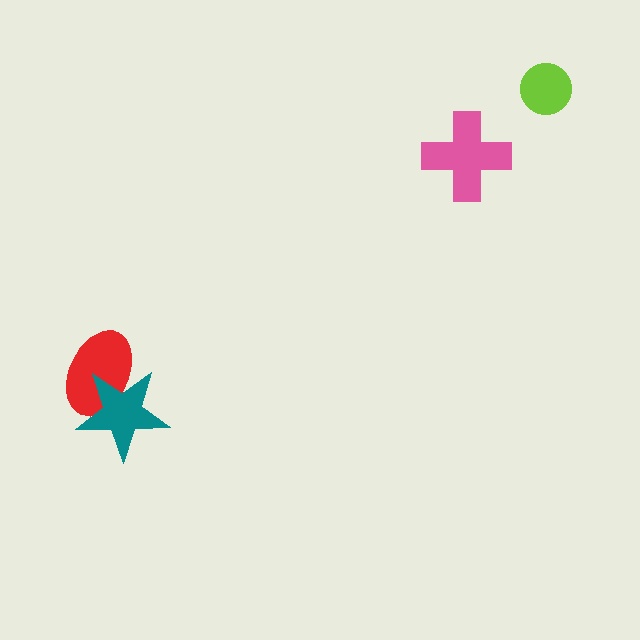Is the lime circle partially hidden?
No, no other shape covers it.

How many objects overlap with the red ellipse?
1 object overlaps with the red ellipse.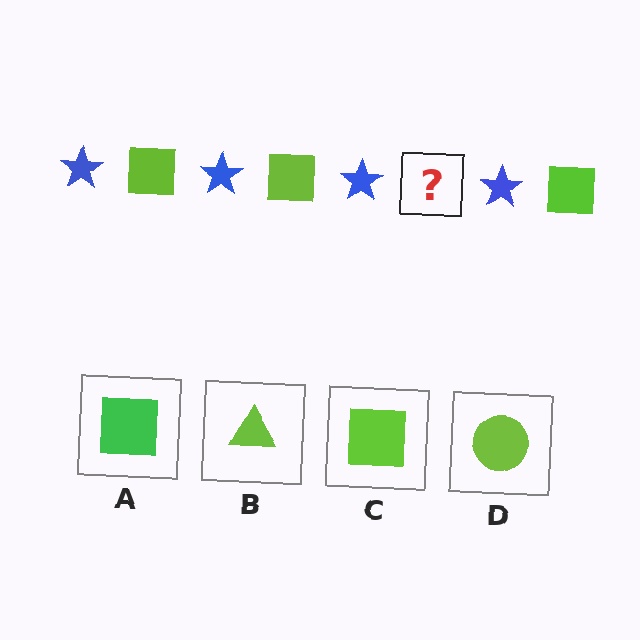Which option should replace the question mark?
Option C.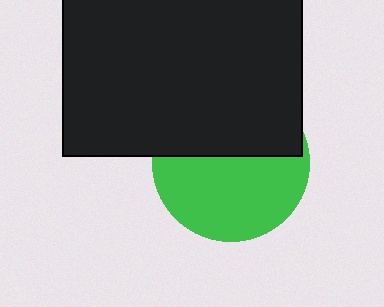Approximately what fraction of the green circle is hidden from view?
Roughly 45% of the green circle is hidden behind the black rectangle.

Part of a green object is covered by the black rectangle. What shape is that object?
It is a circle.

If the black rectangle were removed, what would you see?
You would see the complete green circle.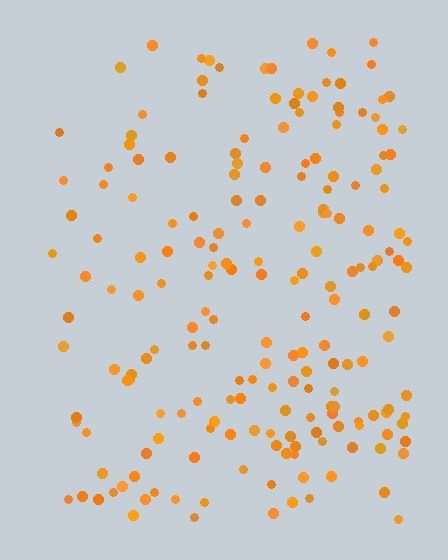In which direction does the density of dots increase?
From left to right, with the right side densest.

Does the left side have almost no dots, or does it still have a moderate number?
Still a moderate number, just noticeably fewer than the right.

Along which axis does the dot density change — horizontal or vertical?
Horizontal.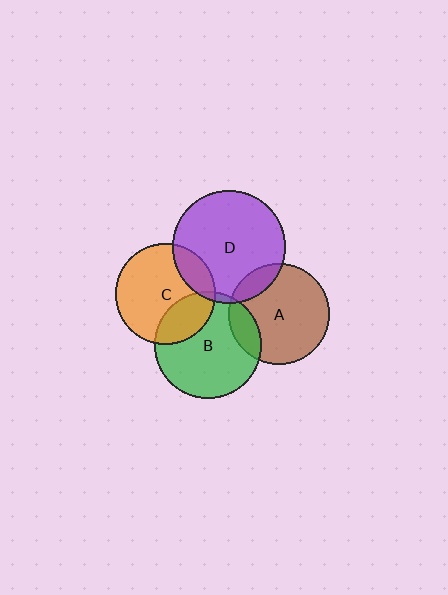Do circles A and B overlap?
Yes.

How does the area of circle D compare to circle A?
Approximately 1.2 times.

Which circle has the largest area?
Circle D (purple).